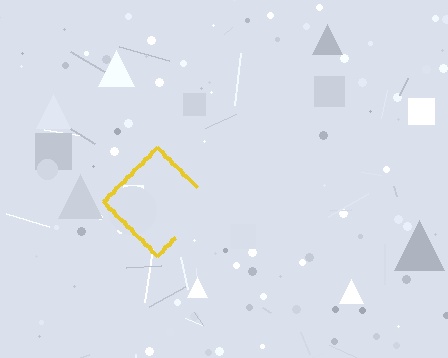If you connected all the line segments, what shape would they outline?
They would outline a diamond.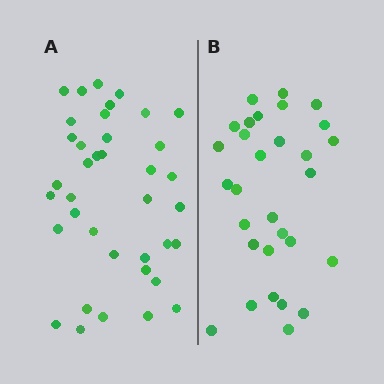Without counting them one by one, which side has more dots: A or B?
Region A (the left region) has more dots.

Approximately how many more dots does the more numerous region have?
Region A has roughly 8 or so more dots than region B.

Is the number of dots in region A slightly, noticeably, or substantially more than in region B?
Region A has noticeably more, but not dramatically so. The ratio is roughly 1.3 to 1.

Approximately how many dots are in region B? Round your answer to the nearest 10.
About 30 dots.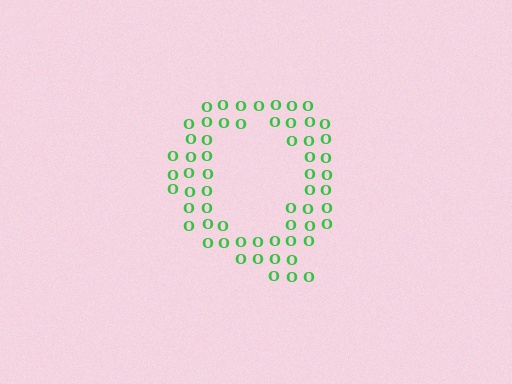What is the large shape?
The large shape is the letter Q.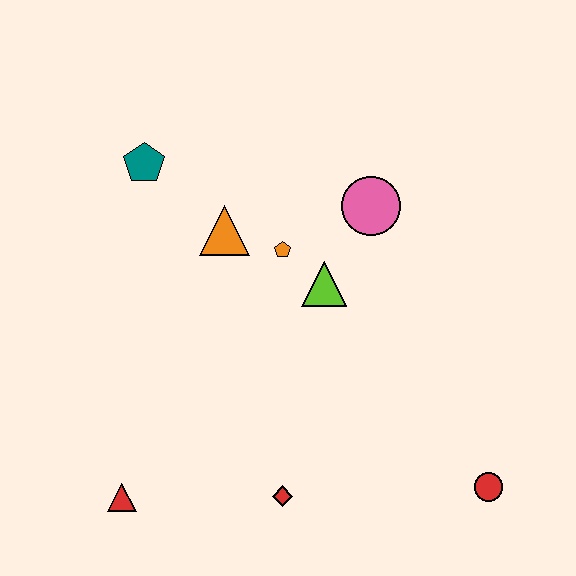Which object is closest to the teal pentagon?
The orange triangle is closest to the teal pentagon.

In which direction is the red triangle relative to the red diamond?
The red triangle is to the left of the red diamond.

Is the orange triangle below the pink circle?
Yes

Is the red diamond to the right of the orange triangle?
Yes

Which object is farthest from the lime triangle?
The red triangle is farthest from the lime triangle.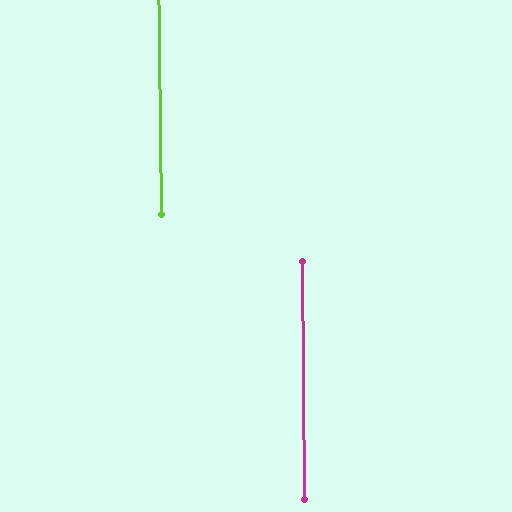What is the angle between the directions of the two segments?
Approximately 0 degrees.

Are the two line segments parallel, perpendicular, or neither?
Parallel — their directions differ by only 0.0°.